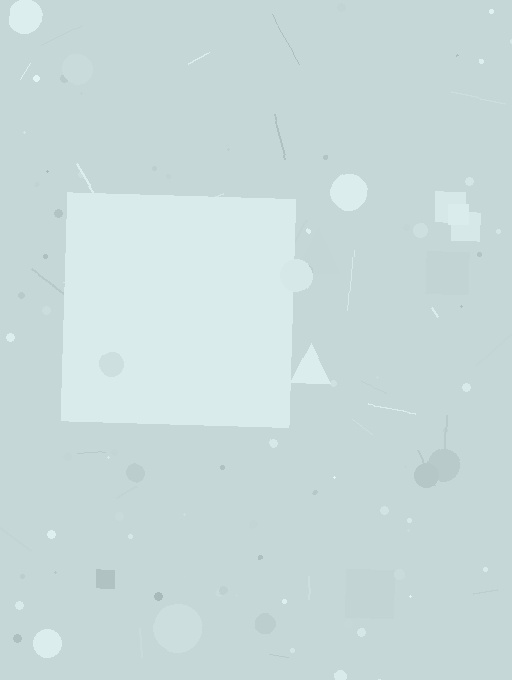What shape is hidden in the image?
A square is hidden in the image.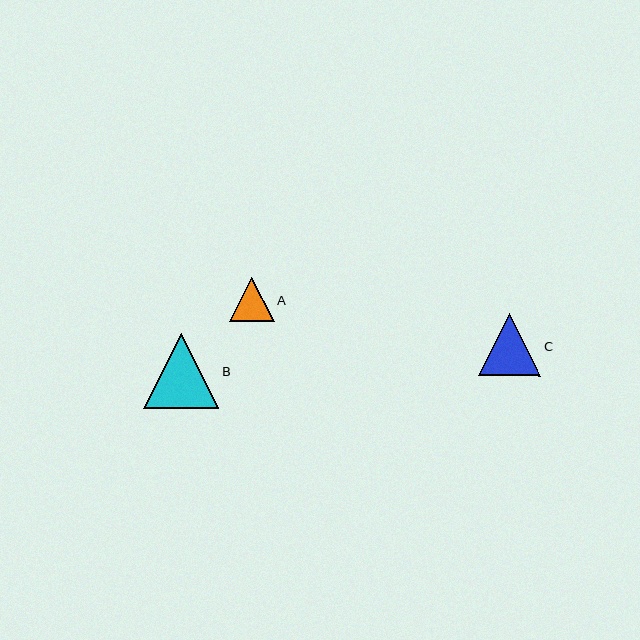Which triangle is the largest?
Triangle B is the largest with a size of approximately 75 pixels.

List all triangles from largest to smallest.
From largest to smallest: B, C, A.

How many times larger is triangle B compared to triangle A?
Triangle B is approximately 1.7 times the size of triangle A.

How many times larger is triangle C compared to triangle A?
Triangle C is approximately 1.4 times the size of triangle A.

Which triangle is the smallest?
Triangle A is the smallest with a size of approximately 44 pixels.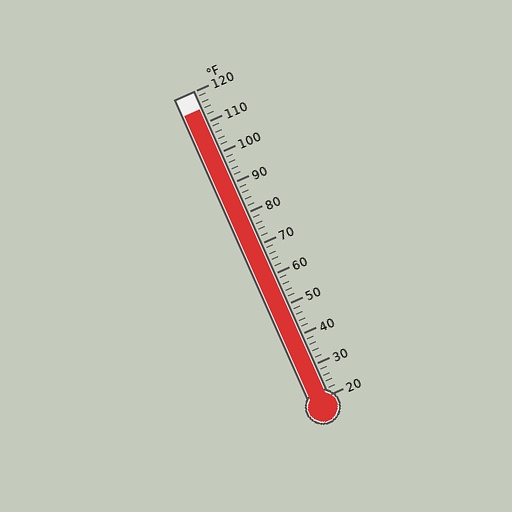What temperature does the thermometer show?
The thermometer shows approximately 114°F.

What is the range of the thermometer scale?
The thermometer scale ranges from 20°F to 120°F.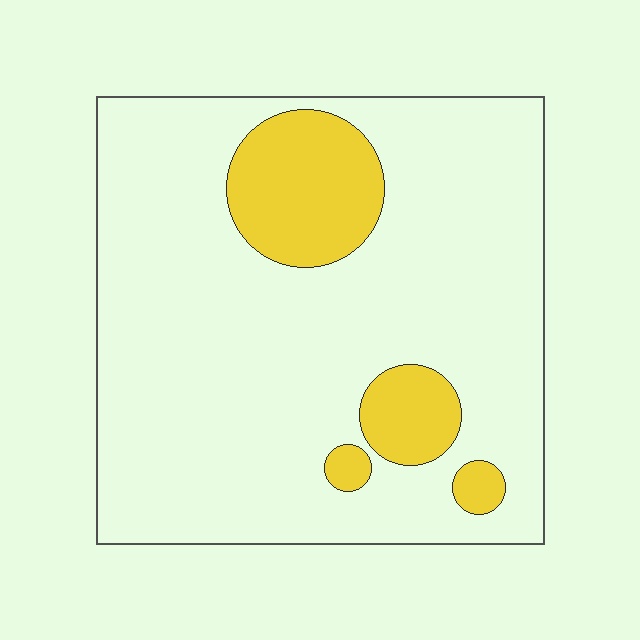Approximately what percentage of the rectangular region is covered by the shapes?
Approximately 15%.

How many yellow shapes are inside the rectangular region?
4.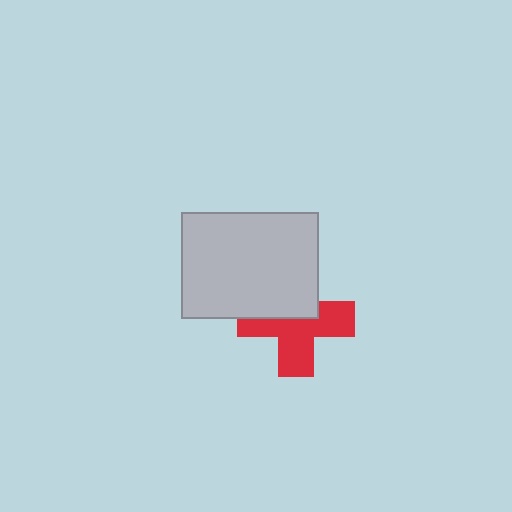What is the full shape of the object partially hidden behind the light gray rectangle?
The partially hidden object is a red cross.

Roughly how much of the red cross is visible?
About half of it is visible (roughly 58%).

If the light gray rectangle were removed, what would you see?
You would see the complete red cross.